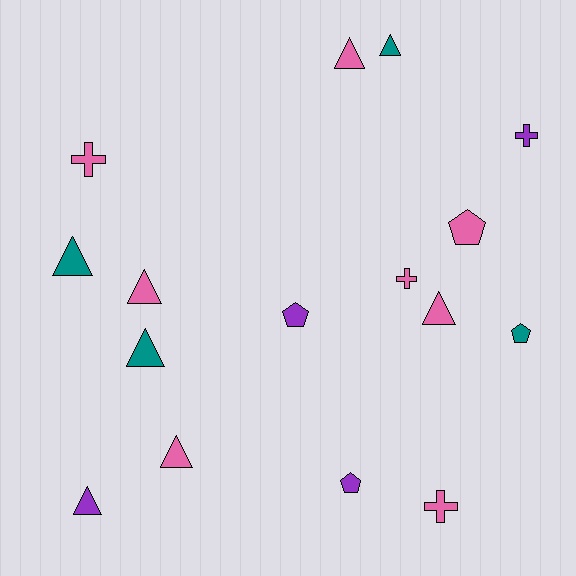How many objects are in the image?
There are 16 objects.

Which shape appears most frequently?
Triangle, with 8 objects.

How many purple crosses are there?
There is 1 purple cross.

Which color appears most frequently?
Pink, with 8 objects.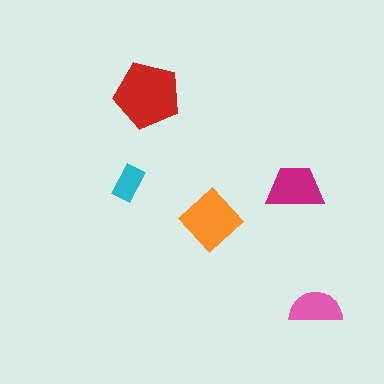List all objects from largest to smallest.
The red pentagon, the orange diamond, the magenta trapezoid, the pink semicircle, the cyan rectangle.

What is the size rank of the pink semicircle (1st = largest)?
4th.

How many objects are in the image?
There are 5 objects in the image.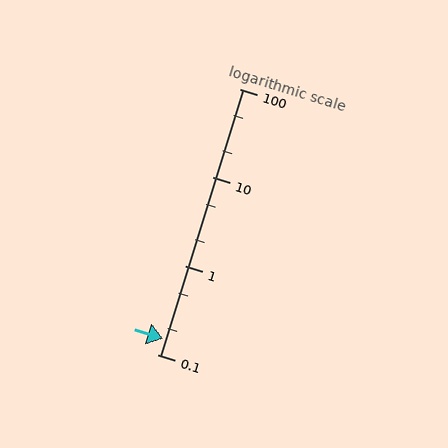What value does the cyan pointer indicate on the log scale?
The pointer indicates approximately 0.15.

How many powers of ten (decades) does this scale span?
The scale spans 3 decades, from 0.1 to 100.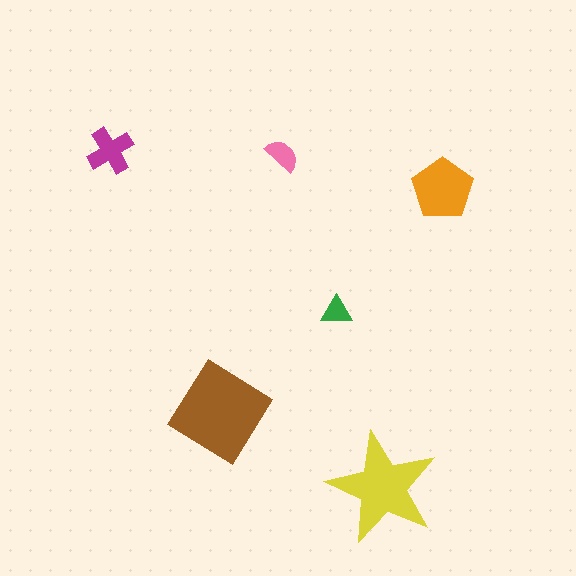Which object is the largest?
The brown diamond.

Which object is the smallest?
The green triangle.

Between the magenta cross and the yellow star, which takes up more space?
The yellow star.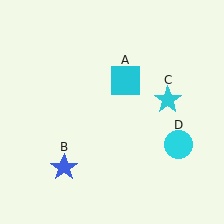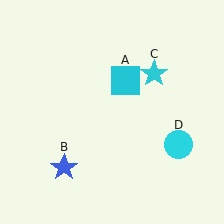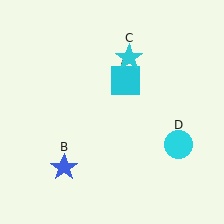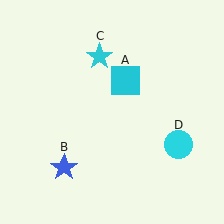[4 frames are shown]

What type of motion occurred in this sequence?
The cyan star (object C) rotated counterclockwise around the center of the scene.